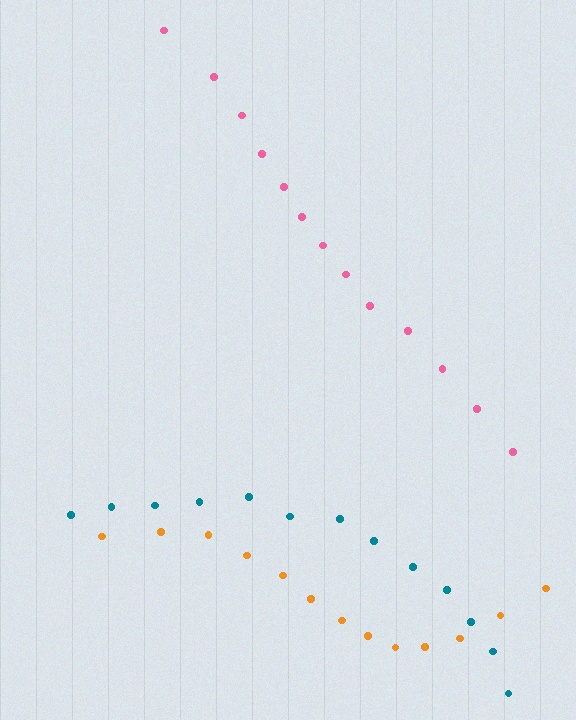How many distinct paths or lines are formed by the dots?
There are 3 distinct paths.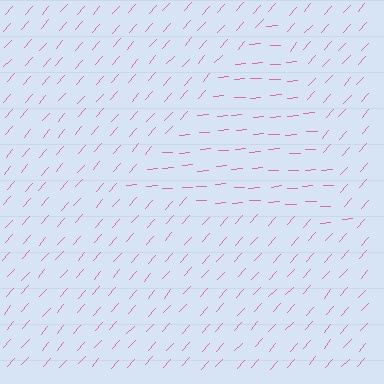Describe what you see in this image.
The image is filled with small pink line segments. A triangle region in the image has lines oriented differently from the surrounding lines, creating a visible texture boundary.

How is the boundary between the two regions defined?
The boundary is defined purely by a change in line orientation (approximately 45 degrees difference). All lines are the same color and thickness.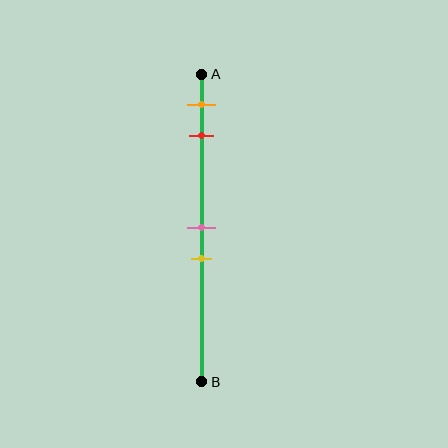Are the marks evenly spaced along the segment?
No, the marks are not evenly spaced.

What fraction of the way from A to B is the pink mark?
The pink mark is approximately 50% (0.5) of the way from A to B.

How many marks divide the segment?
There are 4 marks dividing the segment.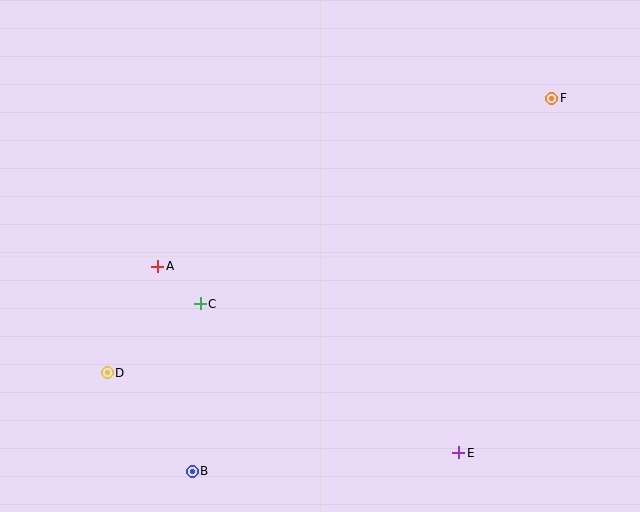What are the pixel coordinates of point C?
Point C is at (200, 304).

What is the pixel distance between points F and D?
The distance between F and D is 523 pixels.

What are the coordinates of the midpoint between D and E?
The midpoint between D and E is at (283, 413).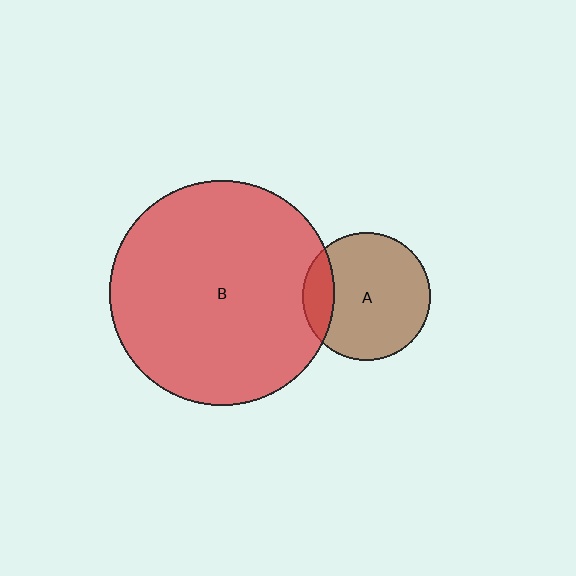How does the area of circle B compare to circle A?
Approximately 3.1 times.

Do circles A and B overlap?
Yes.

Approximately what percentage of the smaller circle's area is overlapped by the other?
Approximately 15%.